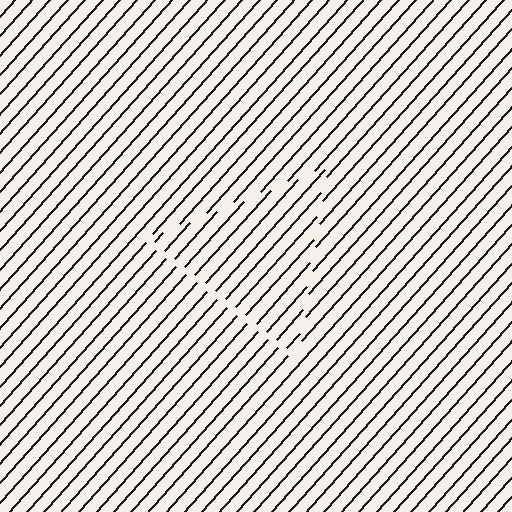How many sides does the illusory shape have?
3 sides — the line-ends trace a triangle.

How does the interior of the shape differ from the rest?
The interior of the shape contains the same grating, shifted by half a period — the contour is defined by the phase discontinuity where line-ends from the inner and outer gratings abut.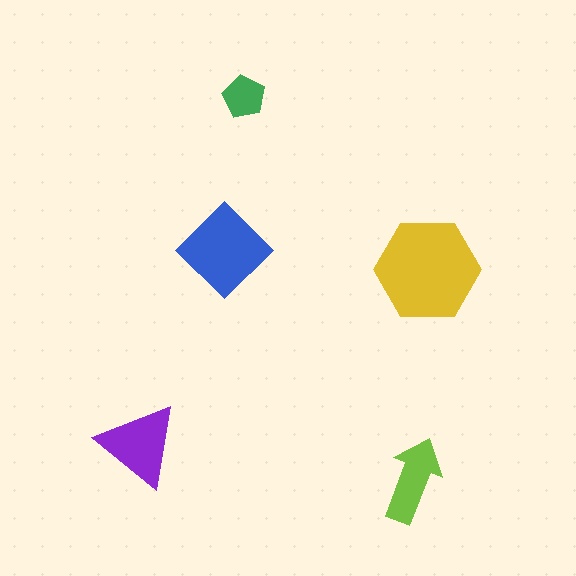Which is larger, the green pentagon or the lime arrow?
The lime arrow.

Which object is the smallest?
The green pentagon.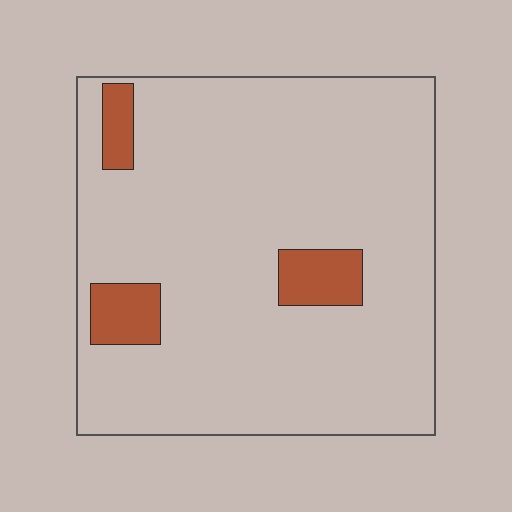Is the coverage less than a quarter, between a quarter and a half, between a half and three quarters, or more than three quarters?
Less than a quarter.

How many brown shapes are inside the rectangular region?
3.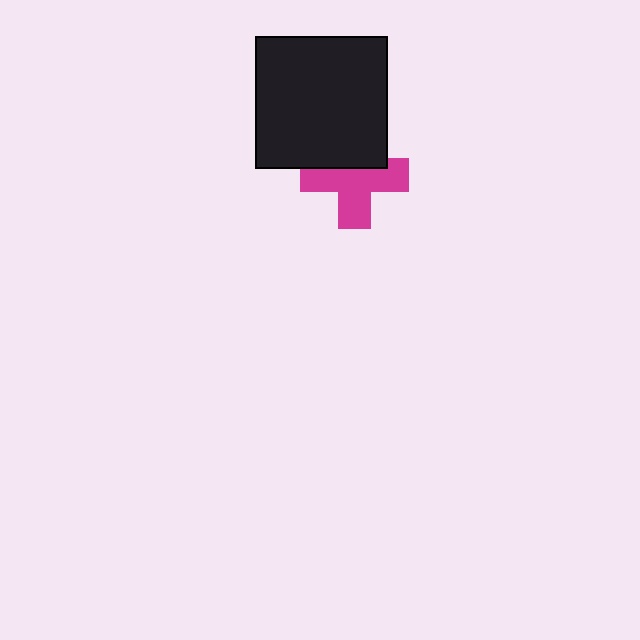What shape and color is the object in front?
The object in front is a black square.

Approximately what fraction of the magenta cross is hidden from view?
Roughly 36% of the magenta cross is hidden behind the black square.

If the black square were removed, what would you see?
You would see the complete magenta cross.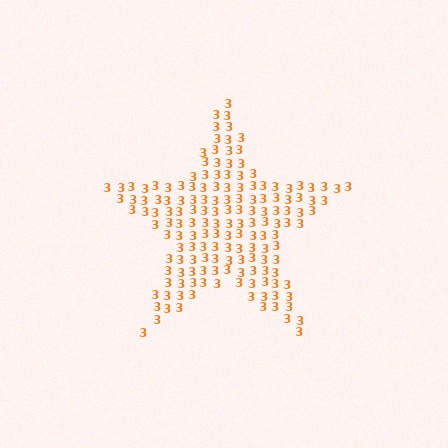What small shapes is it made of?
It is made of small digit 3's.